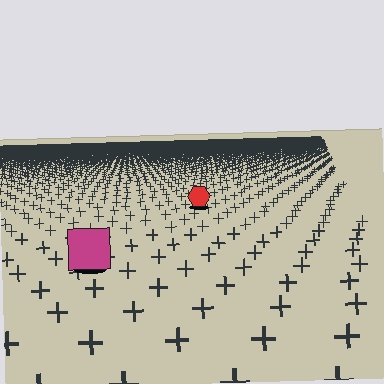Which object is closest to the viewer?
The magenta square is closest. The texture marks near it are larger and more spread out.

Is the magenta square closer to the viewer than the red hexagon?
Yes. The magenta square is closer — you can tell from the texture gradient: the ground texture is coarser near it.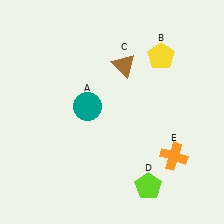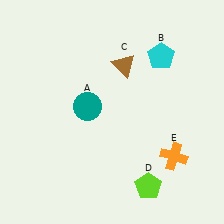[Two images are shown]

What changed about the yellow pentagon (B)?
In Image 1, B is yellow. In Image 2, it changed to cyan.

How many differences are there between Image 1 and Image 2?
There is 1 difference between the two images.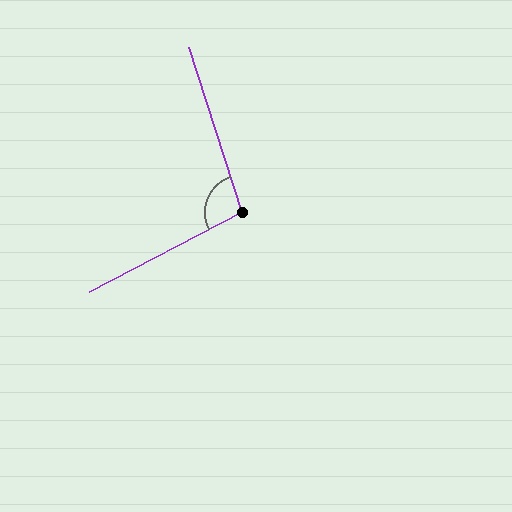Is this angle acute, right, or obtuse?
It is obtuse.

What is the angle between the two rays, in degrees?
Approximately 100 degrees.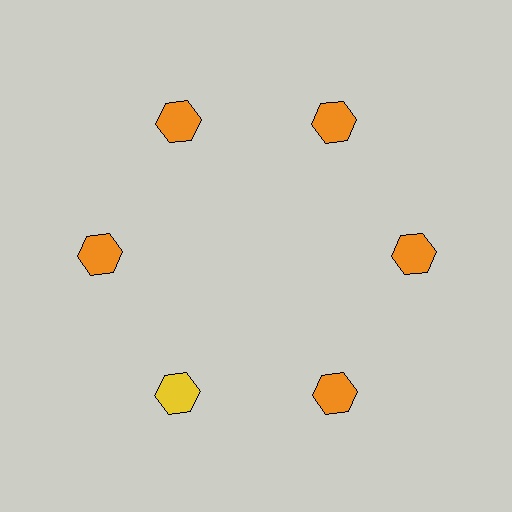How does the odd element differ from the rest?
It has a different color: yellow instead of orange.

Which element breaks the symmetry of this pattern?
The yellow hexagon at roughly the 7 o'clock position breaks the symmetry. All other shapes are orange hexagons.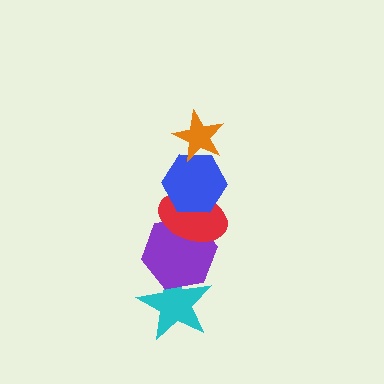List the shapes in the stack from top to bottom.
From top to bottom: the orange star, the blue hexagon, the red ellipse, the purple hexagon, the cyan star.